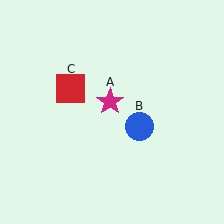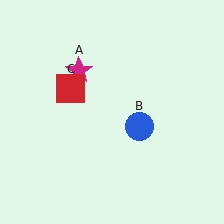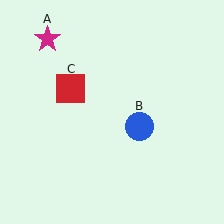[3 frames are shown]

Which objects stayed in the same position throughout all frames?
Blue circle (object B) and red square (object C) remained stationary.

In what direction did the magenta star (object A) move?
The magenta star (object A) moved up and to the left.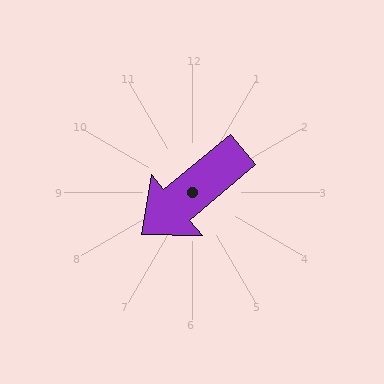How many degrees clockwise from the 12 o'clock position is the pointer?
Approximately 230 degrees.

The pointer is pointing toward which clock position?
Roughly 8 o'clock.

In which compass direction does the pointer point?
Southwest.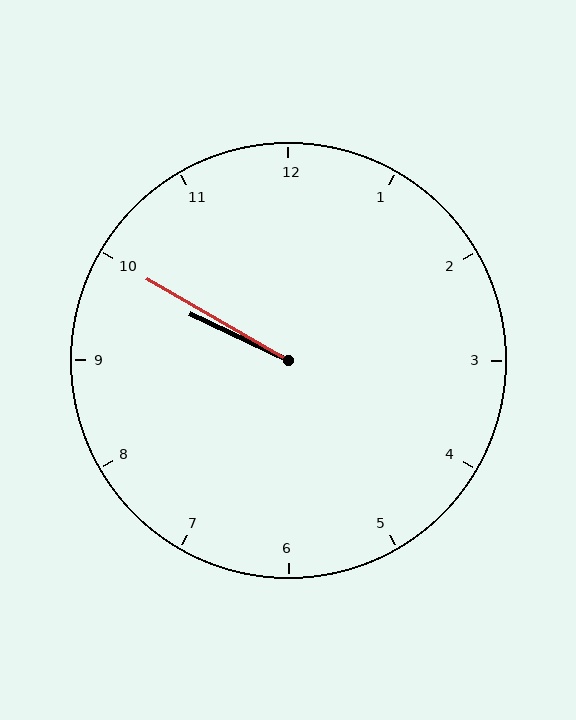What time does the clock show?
9:50.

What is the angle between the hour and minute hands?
Approximately 5 degrees.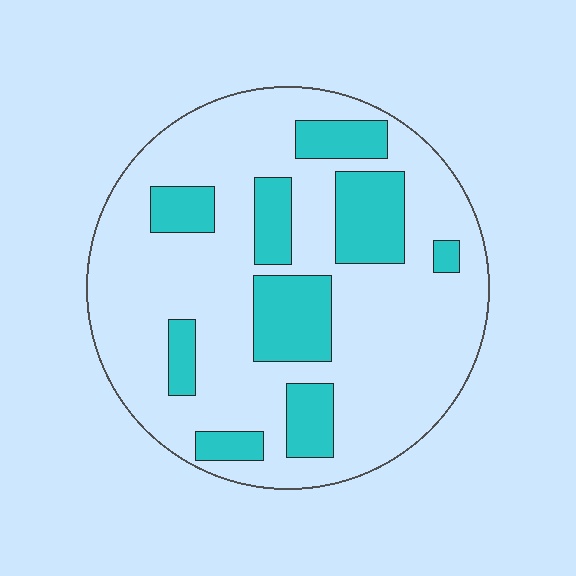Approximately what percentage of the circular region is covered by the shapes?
Approximately 25%.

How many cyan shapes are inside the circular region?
9.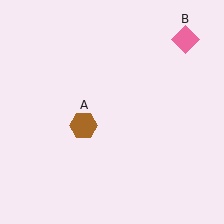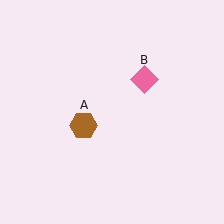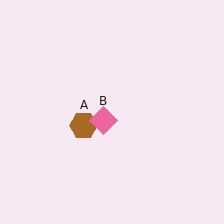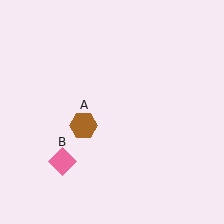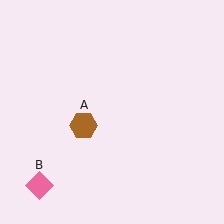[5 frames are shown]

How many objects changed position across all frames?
1 object changed position: pink diamond (object B).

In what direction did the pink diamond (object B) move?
The pink diamond (object B) moved down and to the left.